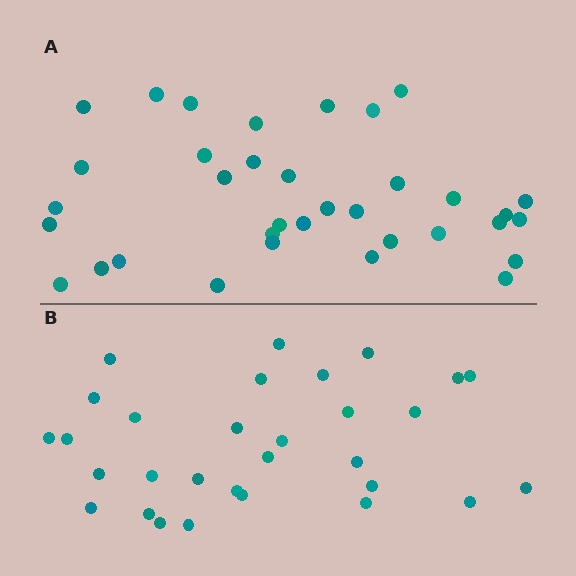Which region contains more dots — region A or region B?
Region A (the top region) has more dots.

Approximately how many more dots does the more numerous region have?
Region A has about 5 more dots than region B.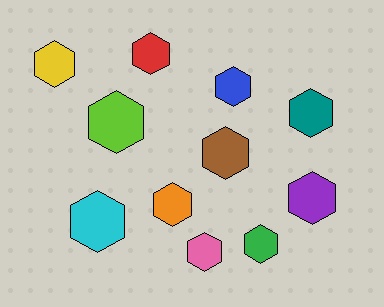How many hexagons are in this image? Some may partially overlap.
There are 11 hexagons.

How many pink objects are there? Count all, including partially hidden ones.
There is 1 pink object.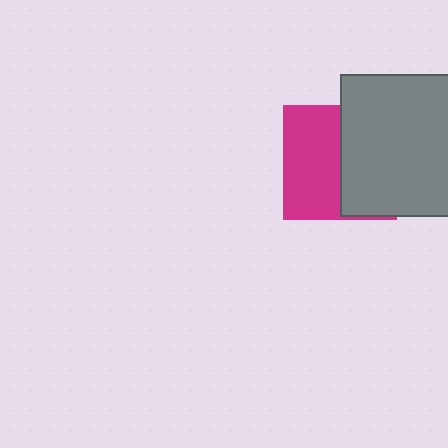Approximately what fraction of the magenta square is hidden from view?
Roughly 50% of the magenta square is hidden behind the gray square.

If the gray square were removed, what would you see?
You would see the complete magenta square.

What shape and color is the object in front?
The object in front is a gray square.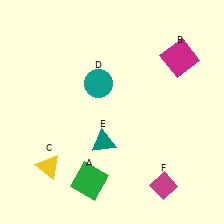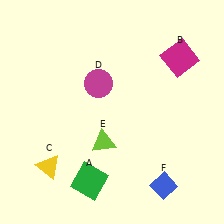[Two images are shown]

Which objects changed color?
D changed from teal to magenta. E changed from teal to lime. F changed from magenta to blue.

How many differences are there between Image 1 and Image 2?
There are 3 differences between the two images.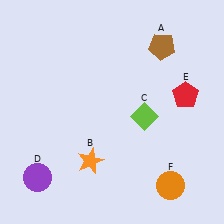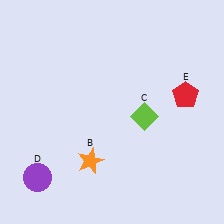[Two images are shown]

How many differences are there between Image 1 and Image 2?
There are 2 differences between the two images.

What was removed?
The brown pentagon (A), the orange circle (F) were removed in Image 2.